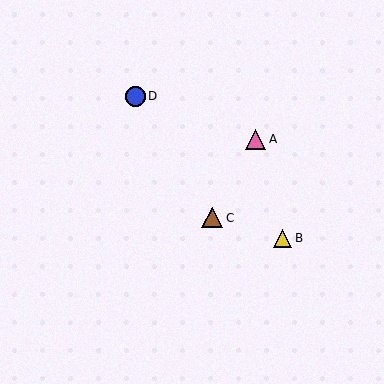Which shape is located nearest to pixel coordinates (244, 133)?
The pink triangle (labeled A) at (255, 139) is nearest to that location.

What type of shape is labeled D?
Shape D is a blue circle.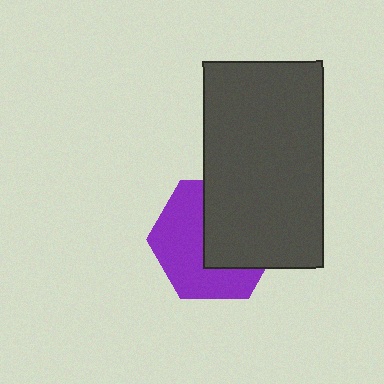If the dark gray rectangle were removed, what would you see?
You would see the complete purple hexagon.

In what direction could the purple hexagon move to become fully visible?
The purple hexagon could move toward the lower-left. That would shift it out from behind the dark gray rectangle entirely.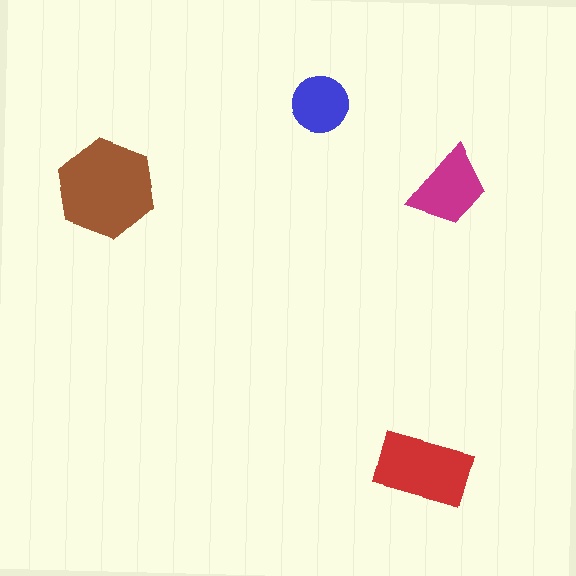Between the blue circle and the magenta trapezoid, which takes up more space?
The magenta trapezoid.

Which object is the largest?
The brown hexagon.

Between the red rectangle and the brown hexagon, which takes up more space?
The brown hexagon.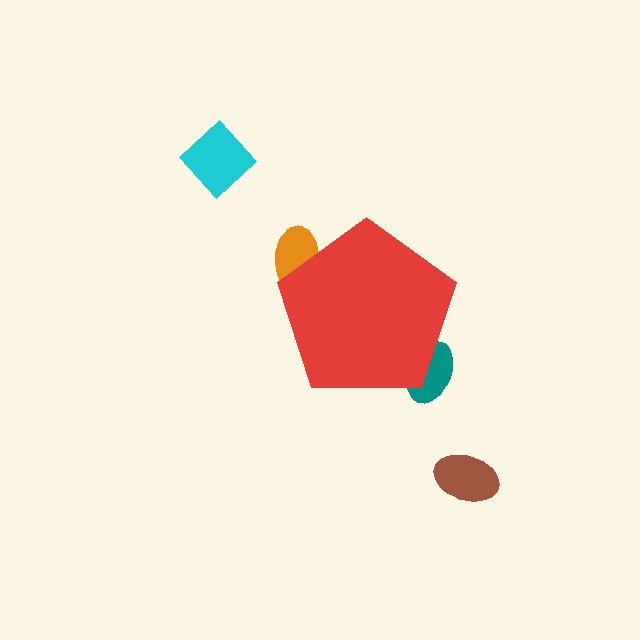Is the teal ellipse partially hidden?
Yes, the teal ellipse is partially hidden behind the red pentagon.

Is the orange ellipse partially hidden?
Yes, the orange ellipse is partially hidden behind the red pentagon.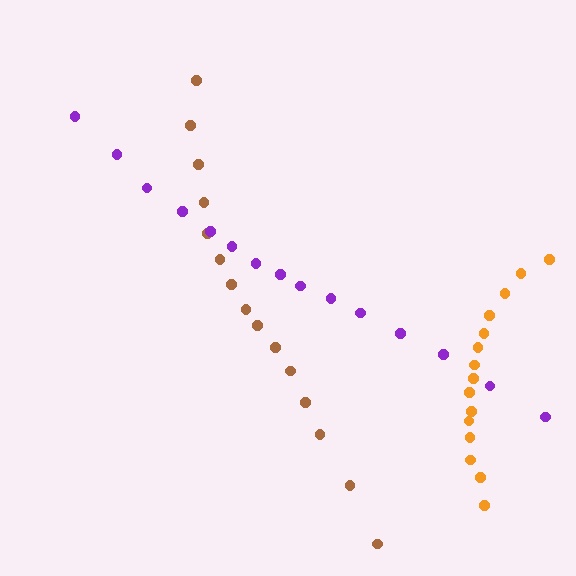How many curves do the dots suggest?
There are 3 distinct paths.